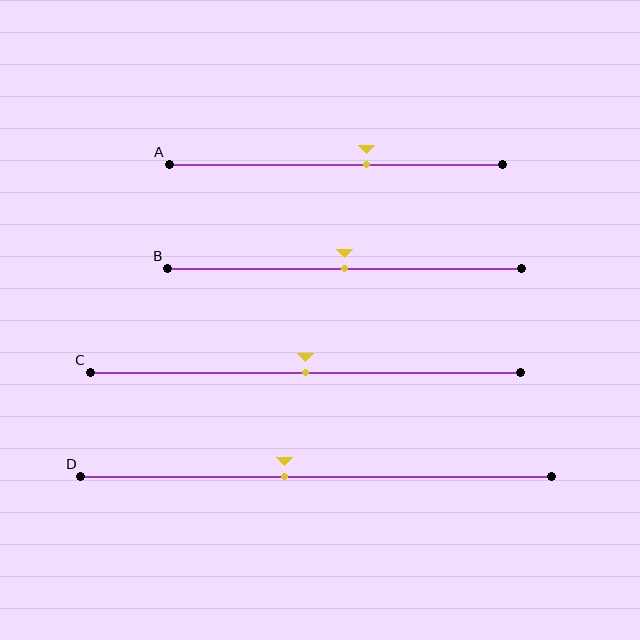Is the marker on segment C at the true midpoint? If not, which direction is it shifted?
Yes, the marker on segment C is at the true midpoint.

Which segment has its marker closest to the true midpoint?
Segment B has its marker closest to the true midpoint.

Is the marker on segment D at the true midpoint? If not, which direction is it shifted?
No, the marker on segment D is shifted to the left by about 7% of the segment length.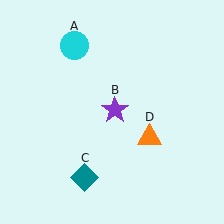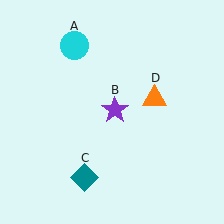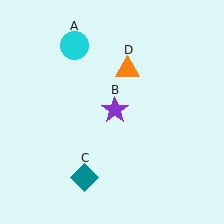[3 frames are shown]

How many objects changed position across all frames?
1 object changed position: orange triangle (object D).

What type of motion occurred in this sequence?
The orange triangle (object D) rotated counterclockwise around the center of the scene.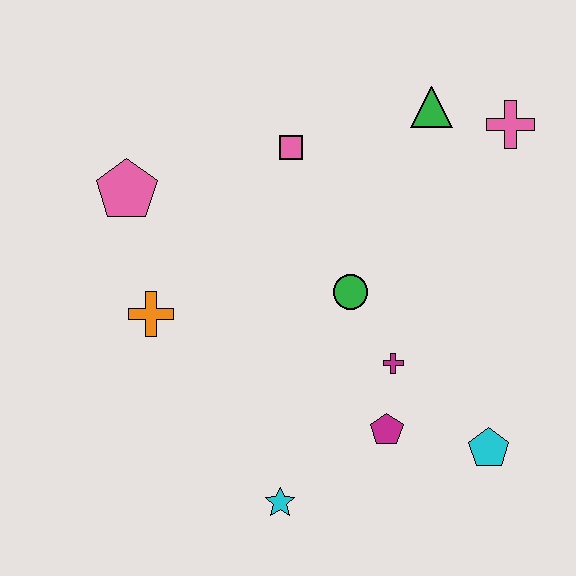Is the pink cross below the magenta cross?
No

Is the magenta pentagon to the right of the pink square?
Yes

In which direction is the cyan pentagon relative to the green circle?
The cyan pentagon is below the green circle.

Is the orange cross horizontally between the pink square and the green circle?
No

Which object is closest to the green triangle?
The pink cross is closest to the green triangle.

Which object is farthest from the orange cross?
The pink cross is farthest from the orange cross.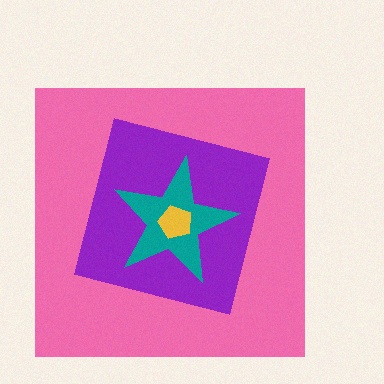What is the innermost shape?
The yellow pentagon.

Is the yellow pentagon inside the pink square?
Yes.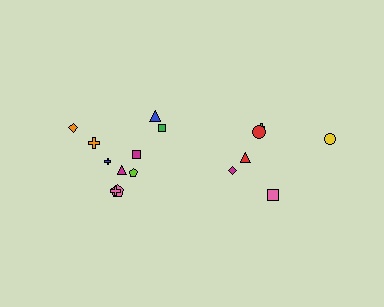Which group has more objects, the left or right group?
The left group.